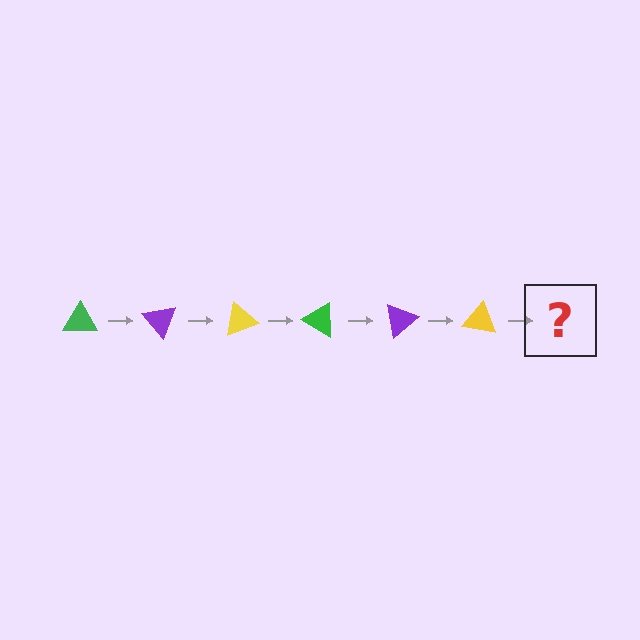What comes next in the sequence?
The next element should be a green triangle, rotated 300 degrees from the start.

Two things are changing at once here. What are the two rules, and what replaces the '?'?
The two rules are that it rotates 50 degrees each step and the color cycles through green, purple, and yellow. The '?' should be a green triangle, rotated 300 degrees from the start.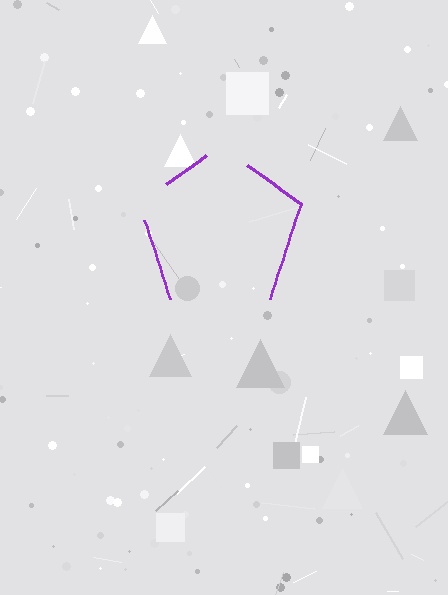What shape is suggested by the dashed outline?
The dashed outline suggests a pentagon.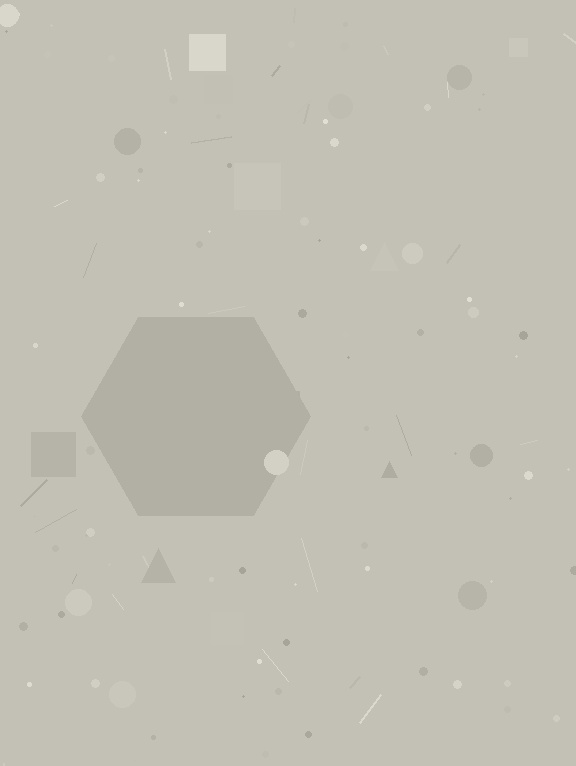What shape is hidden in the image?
A hexagon is hidden in the image.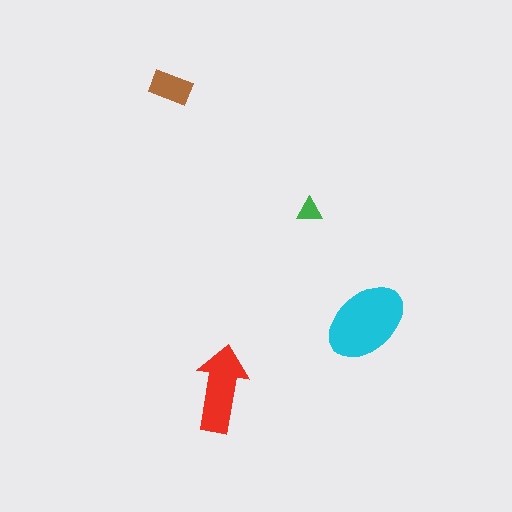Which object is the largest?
The cyan ellipse.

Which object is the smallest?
The green triangle.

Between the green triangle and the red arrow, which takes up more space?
The red arrow.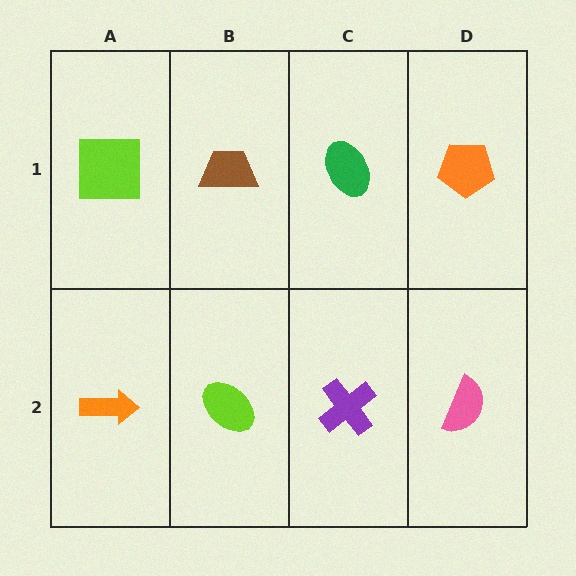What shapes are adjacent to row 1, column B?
A lime ellipse (row 2, column B), a lime square (row 1, column A), a green ellipse (row 1, column C).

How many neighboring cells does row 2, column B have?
3.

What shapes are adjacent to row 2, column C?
A green ellipse (row 1, column C), a lime ellipse (row 2, column B), a pink semicircle (row 2, column D).